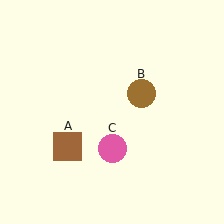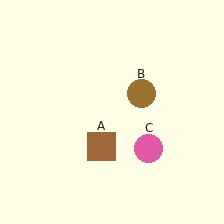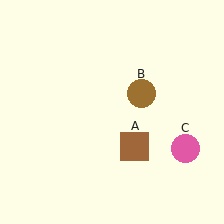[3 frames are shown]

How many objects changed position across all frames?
2 objects changed position: brown square (object A), pink circle (object C).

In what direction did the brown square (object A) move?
The brown square (object A) moved right.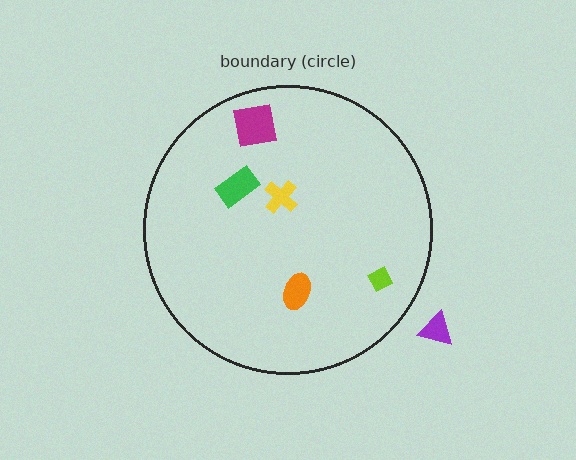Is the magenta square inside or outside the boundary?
Inside.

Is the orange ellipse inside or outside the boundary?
Inside.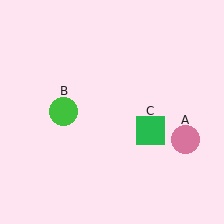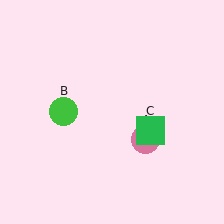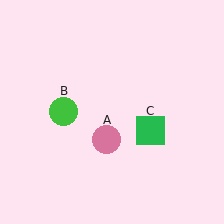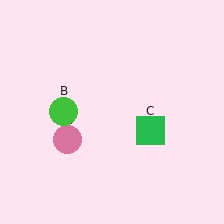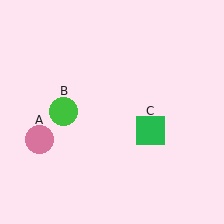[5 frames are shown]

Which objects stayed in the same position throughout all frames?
Green circle (object B) and green square (object C) remained stationary.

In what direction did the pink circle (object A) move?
The pink circle (object A) moved left.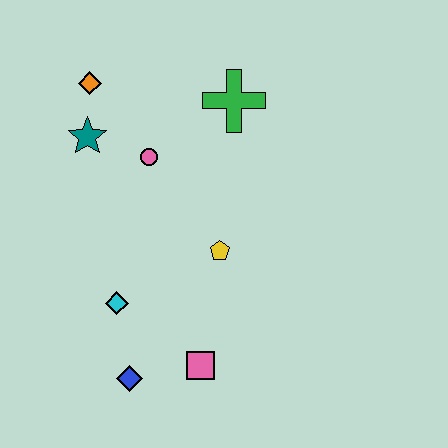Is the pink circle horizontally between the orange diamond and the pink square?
Yes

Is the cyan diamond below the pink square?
No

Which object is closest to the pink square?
The blue diamond is closest to the pink square.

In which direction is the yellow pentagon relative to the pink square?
The yellow pentagon is above the pink square.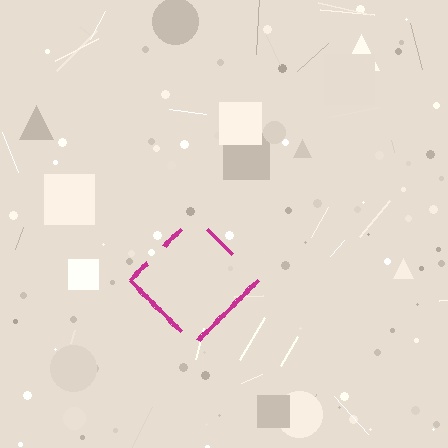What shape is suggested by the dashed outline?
The dashed outline suggests a diamond.